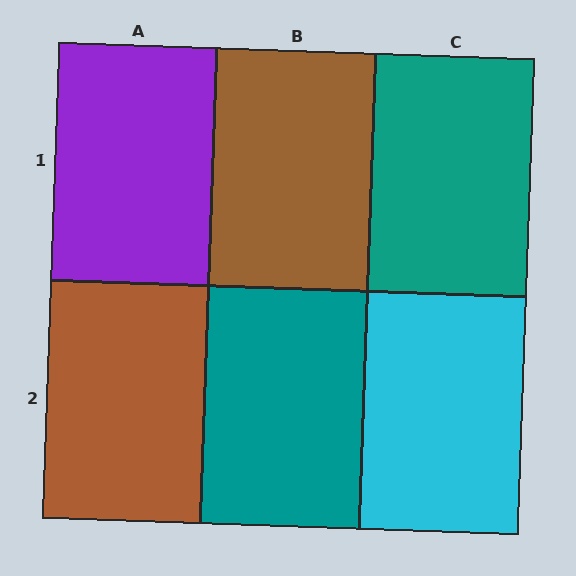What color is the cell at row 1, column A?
Purple.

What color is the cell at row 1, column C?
Teal.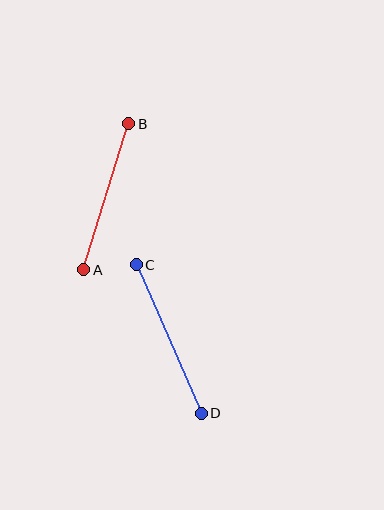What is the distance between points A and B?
The distance is approximately 153 pixels.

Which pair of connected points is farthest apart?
Points C and D are farthest apart.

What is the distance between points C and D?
The distance is approximately 162 pixels.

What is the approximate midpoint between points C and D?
The midpoint is at approximately (169, 339) pixels.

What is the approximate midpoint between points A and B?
The midpoint is at approximately (106, 197) pixels.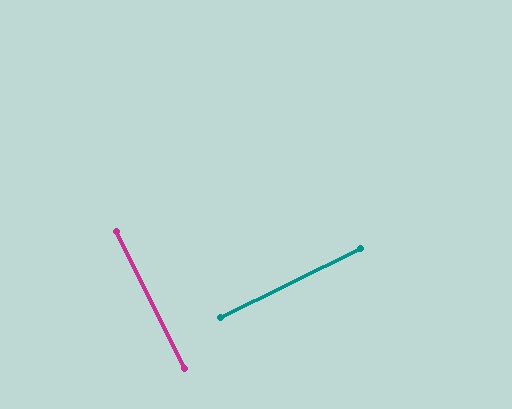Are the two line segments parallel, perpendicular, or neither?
Perpendicular — they meet at approximately 90°.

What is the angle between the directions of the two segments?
Approximately 90 degrees.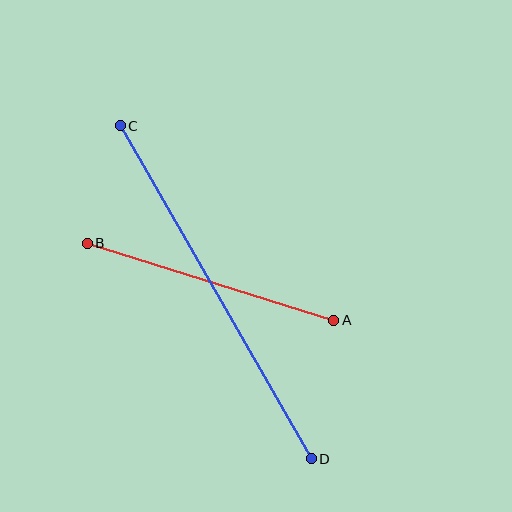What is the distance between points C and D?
The distance is approximately 384 pixels.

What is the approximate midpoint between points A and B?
The midpoint is at approximately (211, 282) pixels.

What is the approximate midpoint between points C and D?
The midpoint is at approximately (216, 292) pixels.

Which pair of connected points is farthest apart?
Points C and D are farthest apart.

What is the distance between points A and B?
The distance is approximately 258 pixels.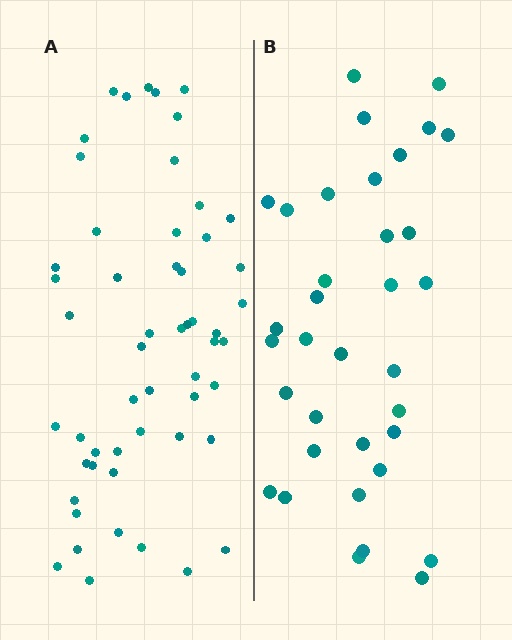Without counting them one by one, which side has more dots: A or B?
Region A (the left region) has more dots.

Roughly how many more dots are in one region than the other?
Region A has approximately 20 more dots than region B.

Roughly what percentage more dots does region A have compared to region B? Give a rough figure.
About 55% more.